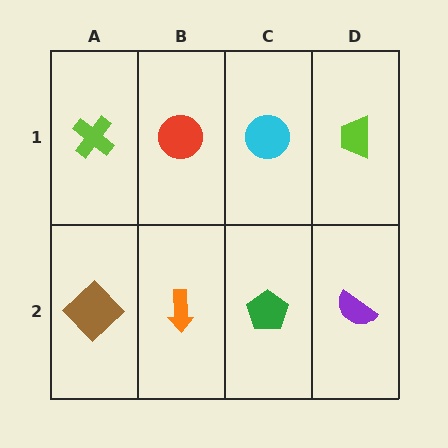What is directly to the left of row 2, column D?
A green pentagon.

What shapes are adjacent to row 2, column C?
A cyan circle (row 1, column C), an orange arrow (row 2, column B), a purple semicircle (row 2, column D).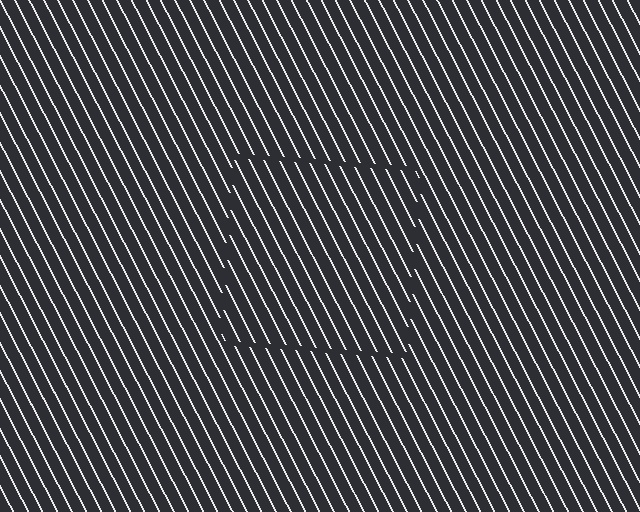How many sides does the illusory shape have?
4 sides — the line-ends trace a square.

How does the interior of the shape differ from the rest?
The interior of the shape contains the same grating, shifted by half a period — the contour is defined by the phase discontinuity where line-ends from the inner and outer gratings abut.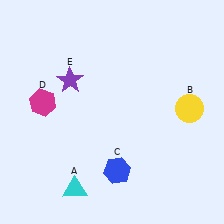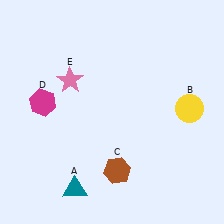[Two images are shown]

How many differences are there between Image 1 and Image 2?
There are 3 differences between the two images.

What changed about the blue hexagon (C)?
In Image 1, C is blue. In Image 2, it changed to brown.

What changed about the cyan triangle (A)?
In Image 1, A is cyan. In Image 2, it changed to teal.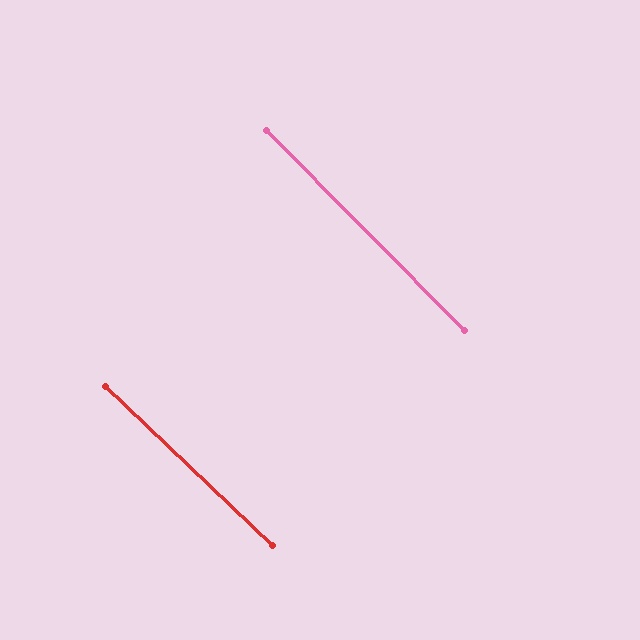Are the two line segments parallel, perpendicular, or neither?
Parallel — their directions differ by only 1.7°.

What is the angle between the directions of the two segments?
Approximately 2 degrees.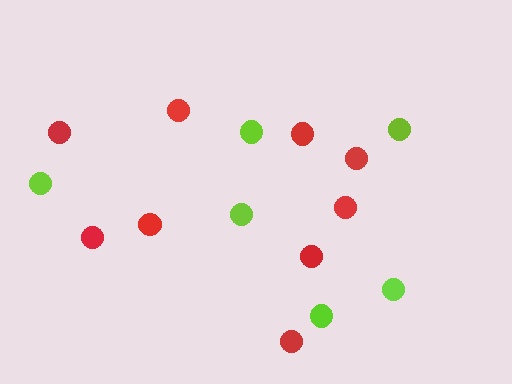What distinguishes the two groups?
There are 2 groups: one group of lime circles (6) and one group of red circles (9).